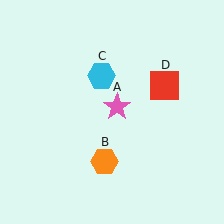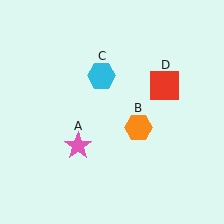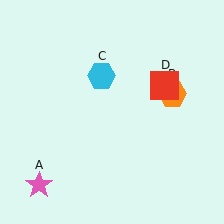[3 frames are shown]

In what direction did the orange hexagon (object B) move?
The orange hexagon (object B) moved up and to the right.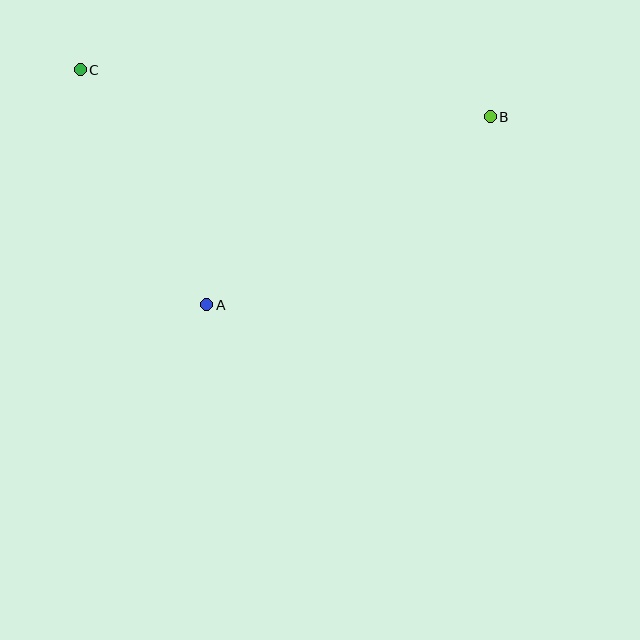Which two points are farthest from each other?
Points B and C are farthest from each other.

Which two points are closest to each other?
Points A and C are closest to each other.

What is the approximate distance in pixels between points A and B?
The distance between A and B is approximately 340 pixels.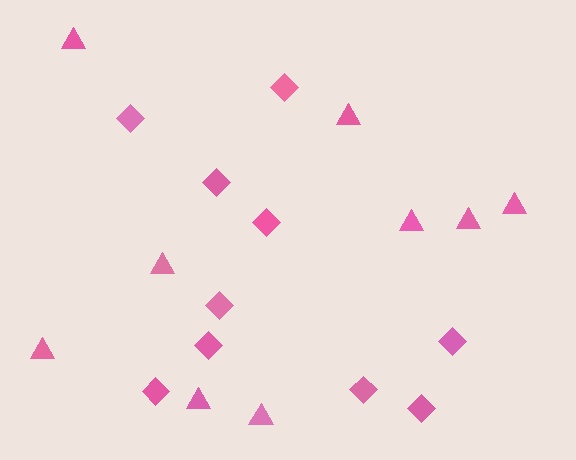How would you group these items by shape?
There are 2 groups: one group of triangles (9) and one group of diamonds (10).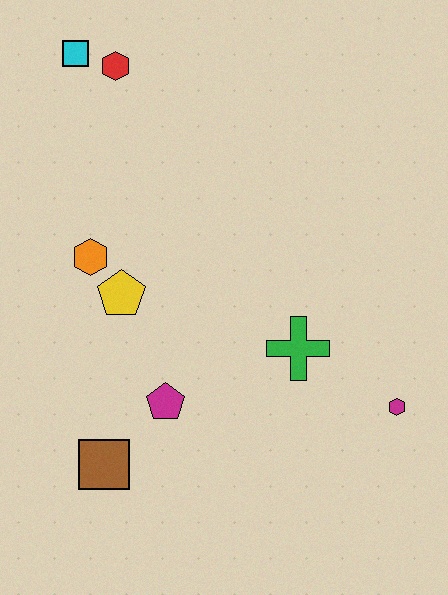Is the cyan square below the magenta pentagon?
No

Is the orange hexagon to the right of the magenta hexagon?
No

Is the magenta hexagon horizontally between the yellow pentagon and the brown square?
No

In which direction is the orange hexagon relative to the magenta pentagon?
The orange hexagon is above the magenta pentagon.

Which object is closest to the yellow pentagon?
The orange hexagon is closest to the yellow pentagon.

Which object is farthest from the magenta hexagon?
The cyan square is farthest from the magenta hexagon.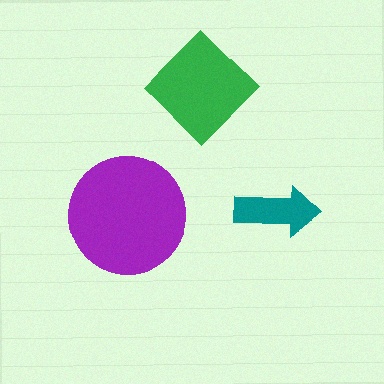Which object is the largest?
The purple circle.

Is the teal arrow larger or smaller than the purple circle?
Smaller.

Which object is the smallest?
The teal arrow.